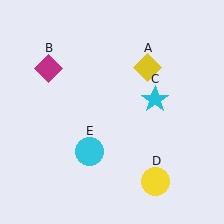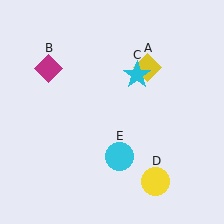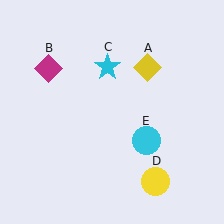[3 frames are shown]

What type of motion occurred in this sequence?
The cyan star (object C), cyan circle (object E) rotated counterclockwise around the center of the scene.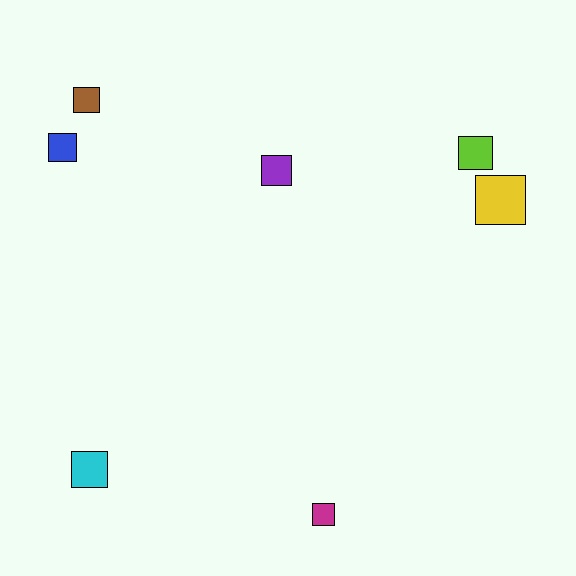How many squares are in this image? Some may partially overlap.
There are 7 squares.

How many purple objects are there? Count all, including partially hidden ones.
There is 1 purple object.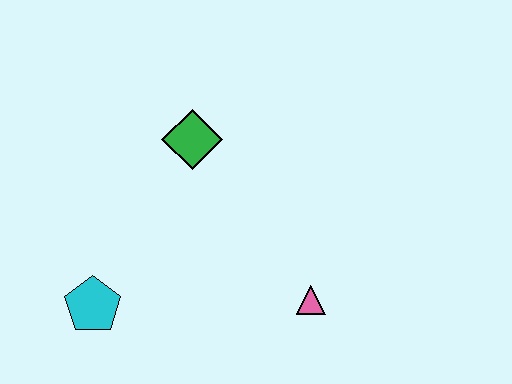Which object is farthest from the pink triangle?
The cyan pentagon is farthest from the pink triangle.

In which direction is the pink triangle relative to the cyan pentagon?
The pink triangle is to the right of the cyan pentagon.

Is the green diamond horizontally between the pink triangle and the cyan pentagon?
Yes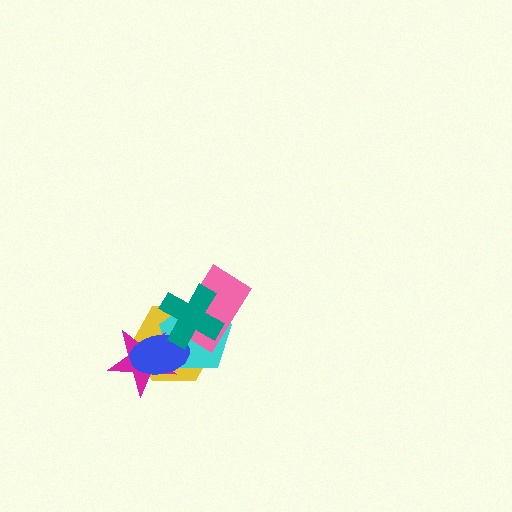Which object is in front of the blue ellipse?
The teal cross is in front of the blue ellipse.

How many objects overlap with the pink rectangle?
3 objects overlap with the pink rectangle.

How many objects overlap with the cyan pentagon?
5 objects overlap with the cyan pentagon.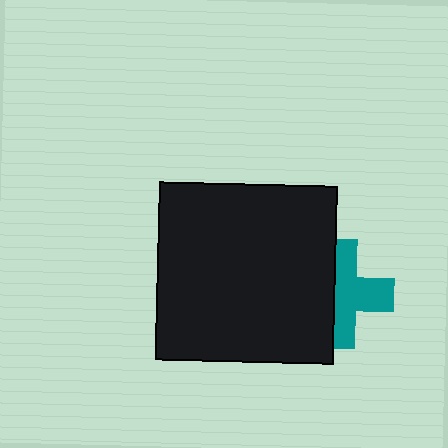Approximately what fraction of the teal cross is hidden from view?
Roughly 45% of the teal cross is hidden behind the black square.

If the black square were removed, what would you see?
You would see the complete teal cross.